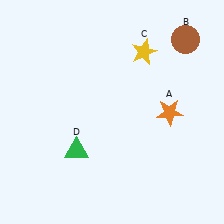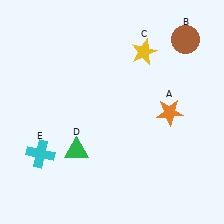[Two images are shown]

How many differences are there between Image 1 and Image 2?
There is 1 difference between the two images.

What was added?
A cyan cross (E) was added in Image 2.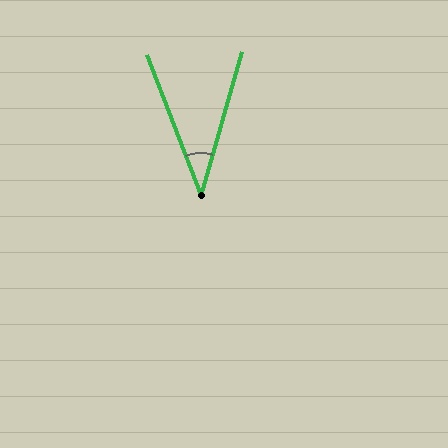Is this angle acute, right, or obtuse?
It is acute.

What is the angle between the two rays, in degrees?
Approximately 37 degrees.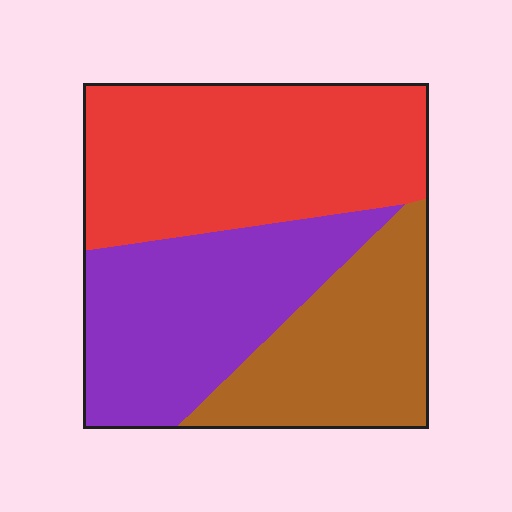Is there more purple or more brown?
Purple.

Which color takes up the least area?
Brown, at roughly 25%.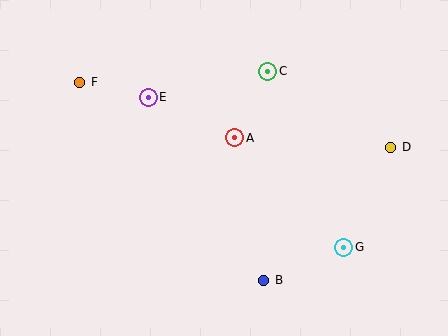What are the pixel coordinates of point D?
Point D is at (391, 147).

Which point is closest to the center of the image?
Point A at (235, 138) is closest to the center.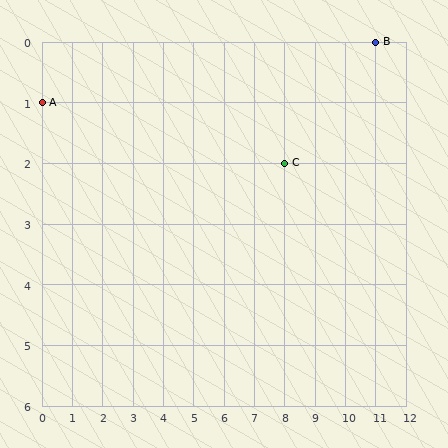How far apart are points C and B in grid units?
Points C and B are 3 columns and 2 rows apart (about 3.6 grid units diagonally).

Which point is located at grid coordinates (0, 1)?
Point A is at (0, 1).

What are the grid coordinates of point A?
Point A is at grid coordinates (0, 1).